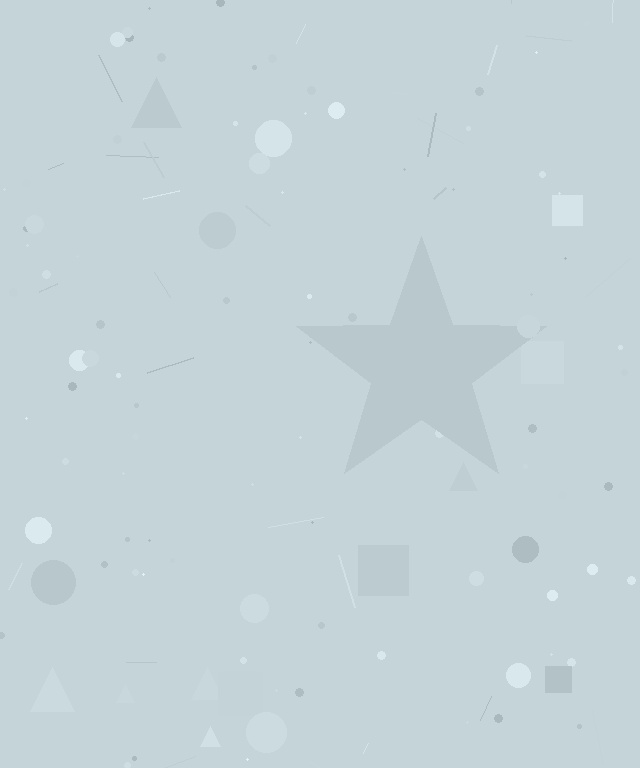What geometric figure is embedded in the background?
A star is embedded in the background.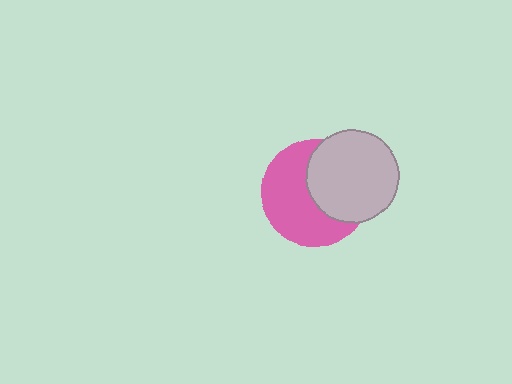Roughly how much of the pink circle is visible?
About half of it is visible (roughly 57%).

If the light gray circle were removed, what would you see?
You would see the complete pink circle.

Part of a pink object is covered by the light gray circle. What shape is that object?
It is a circle.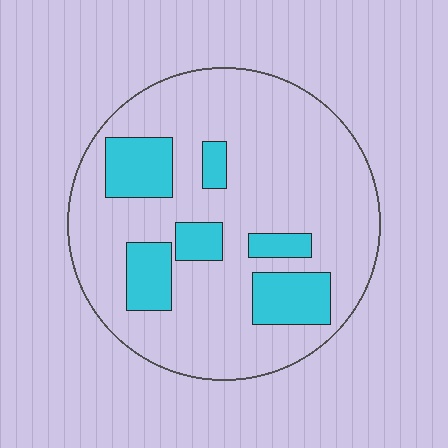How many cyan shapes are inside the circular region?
6.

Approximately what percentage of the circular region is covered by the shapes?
Approximately 20%.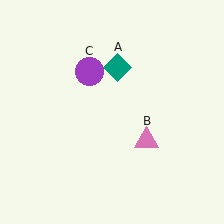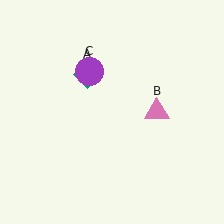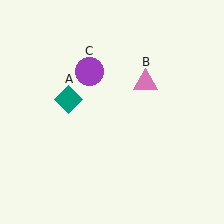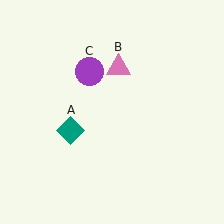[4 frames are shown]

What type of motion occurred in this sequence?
The teal diamond (object A), pink triangle (object B) rotated counterclockwise around the center of the scene.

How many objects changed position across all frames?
2 objects changed position: teal diamond (object A), pink triangle (object B).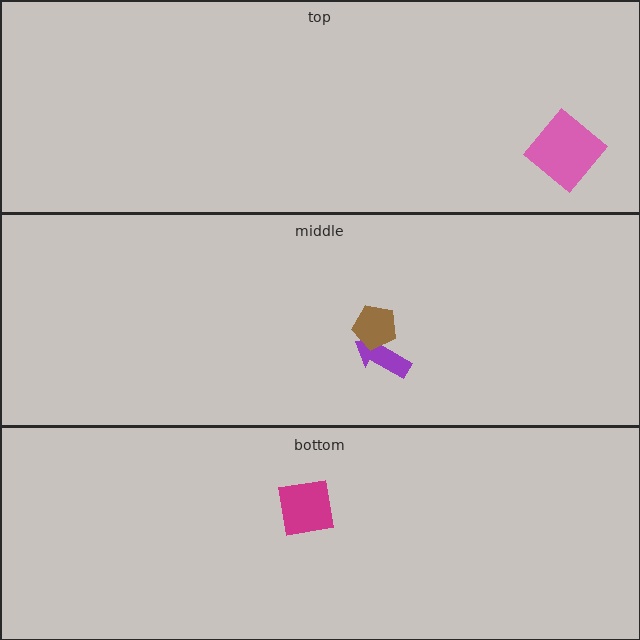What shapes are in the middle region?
The purple arrow, the brown pentagon.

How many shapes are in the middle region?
2.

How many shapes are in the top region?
1.